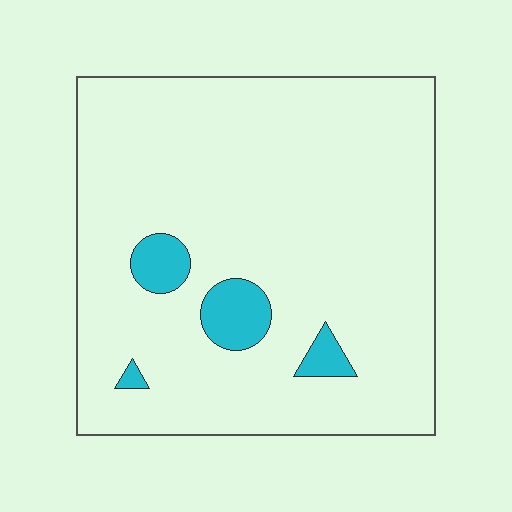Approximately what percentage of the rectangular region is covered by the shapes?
Approximately 5%.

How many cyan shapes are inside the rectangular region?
4.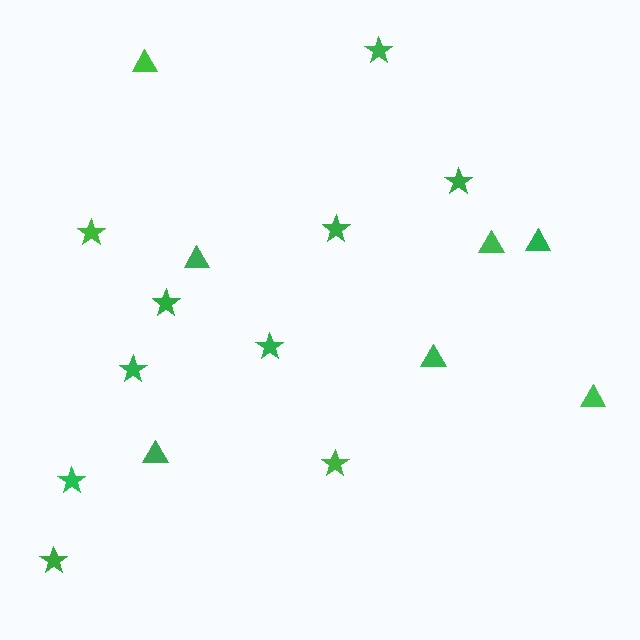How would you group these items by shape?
There are 2 groups: one group of triangles (7) and one group of stars (10).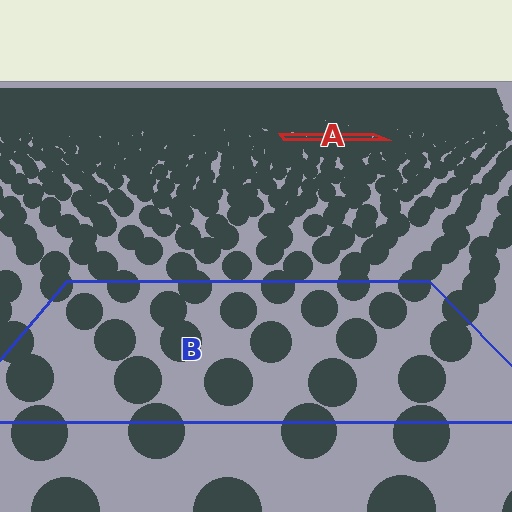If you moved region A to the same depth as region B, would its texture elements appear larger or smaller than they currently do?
They would appear larger. At a closer depth, the same texture elements are projected at a bigger on-screen size.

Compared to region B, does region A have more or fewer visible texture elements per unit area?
Region A has more texture elements per unit area — they are packed more densely because it is farther away.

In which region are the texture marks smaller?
The texture marks are smaller in region A, because it is farther away.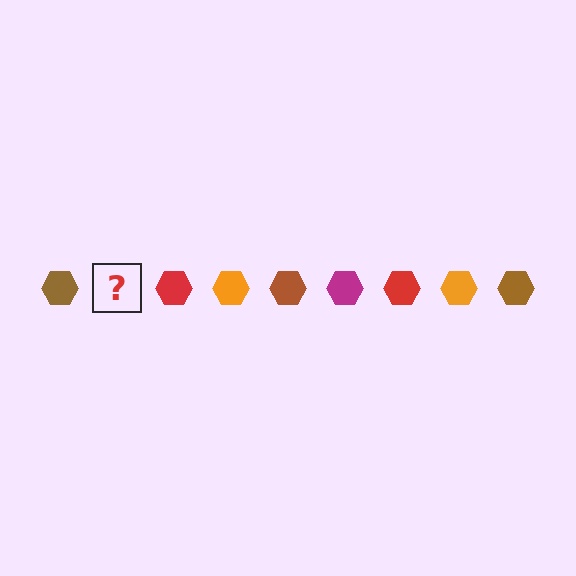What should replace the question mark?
The question mark should be replaced with a magenta hexagon.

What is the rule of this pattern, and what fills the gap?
The rule is that the pattern cycles through brown, magenta, red, orange hexagons. The gap should be filled with a magenta hexagon.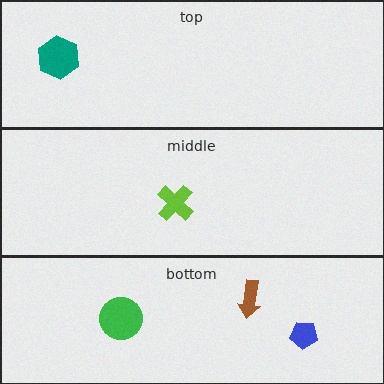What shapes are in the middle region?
The lime cross.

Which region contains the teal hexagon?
The top region.